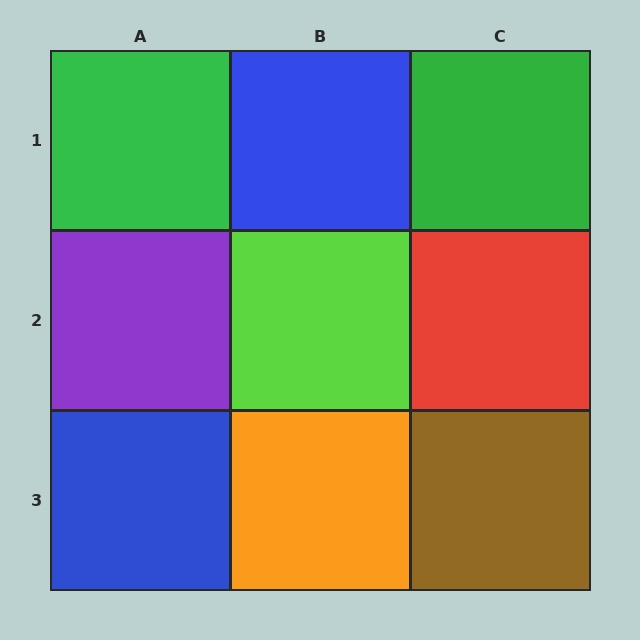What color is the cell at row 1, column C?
Green.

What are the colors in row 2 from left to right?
Purple, lime, red.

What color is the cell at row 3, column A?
Blue.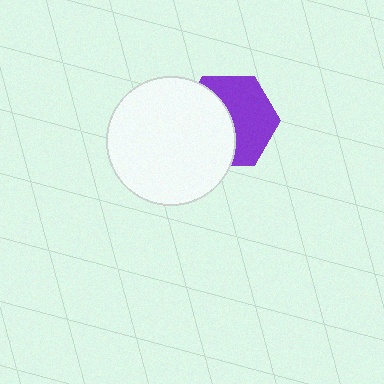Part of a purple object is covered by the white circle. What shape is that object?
It is a hexagon.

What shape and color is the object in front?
The object in front is a white circle.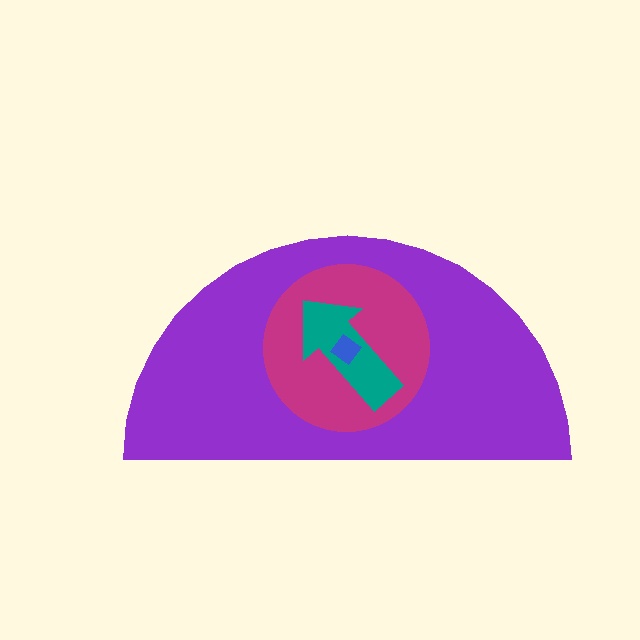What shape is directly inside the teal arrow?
The blue diamond.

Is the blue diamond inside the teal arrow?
Yes.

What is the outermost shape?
The purple semicircle.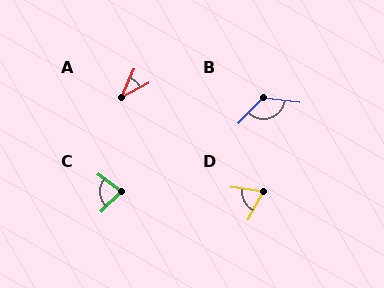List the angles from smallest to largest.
A (38°), D (68°), C (82°), B (127°).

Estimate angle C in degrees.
Approximately 82 degrees.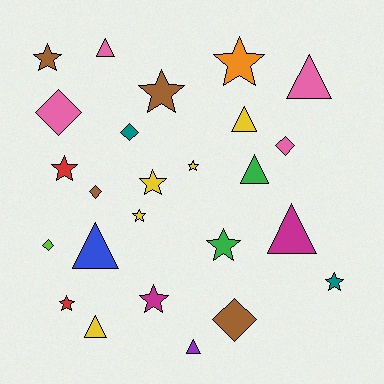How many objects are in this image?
There are 25 objects.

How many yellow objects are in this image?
There are 5 yellow objects.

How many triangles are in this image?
There are 8 triangles.